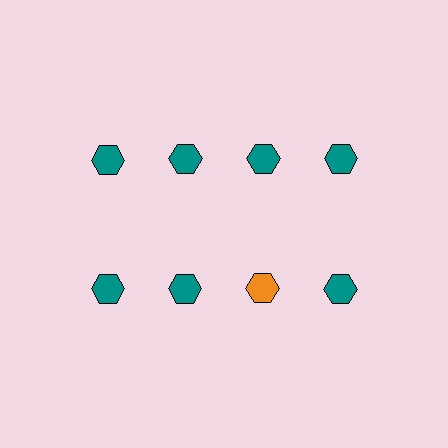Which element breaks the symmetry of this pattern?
The orange hexagon in the second row, center column breaks the symmetry. All other shapes are teal hexagons.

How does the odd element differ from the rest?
It has a different color: orange instead of teal.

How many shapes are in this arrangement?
There are 8 shapes arranged in a grid pattern.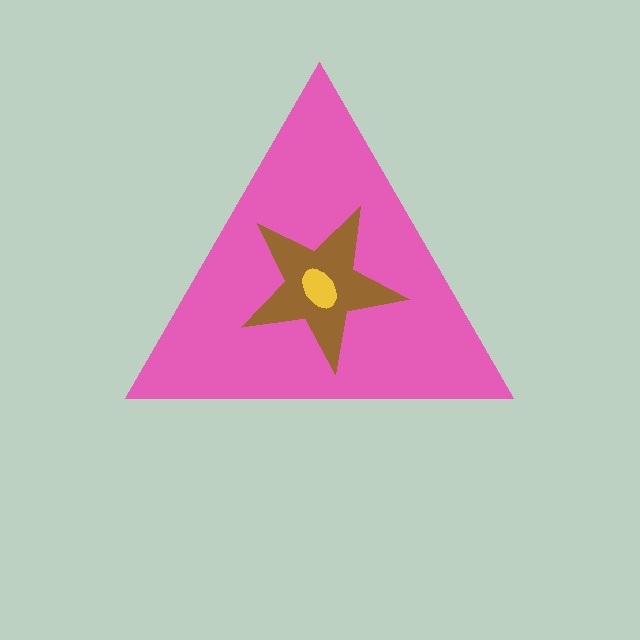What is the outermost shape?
The pink triangle.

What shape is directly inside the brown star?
The yellow ellipse.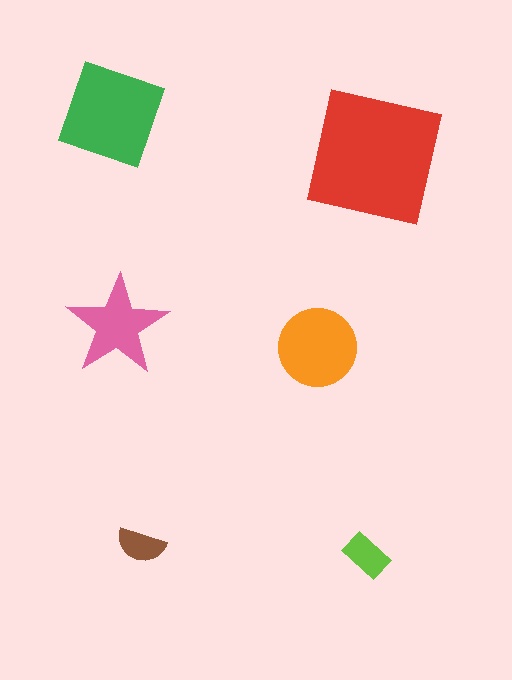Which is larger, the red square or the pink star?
The red square.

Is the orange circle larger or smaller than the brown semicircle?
Larger.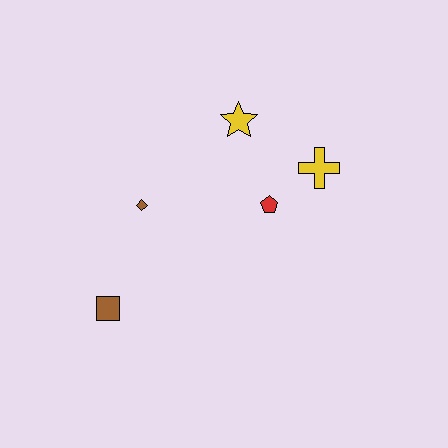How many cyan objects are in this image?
There are no cyan objects.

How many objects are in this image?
There are 5 objects.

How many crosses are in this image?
There is 1 cross.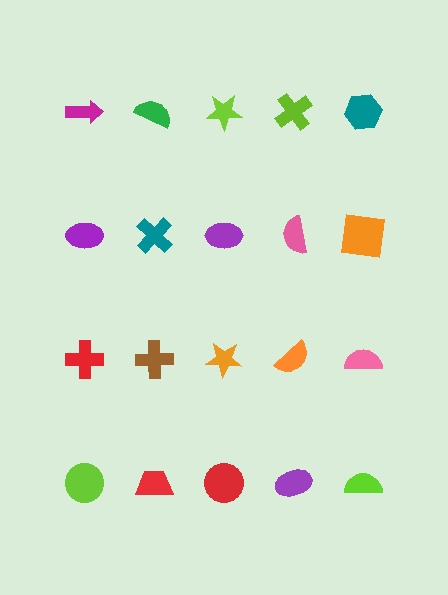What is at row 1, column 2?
A green semicircle.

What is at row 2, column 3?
A purple ellipse.